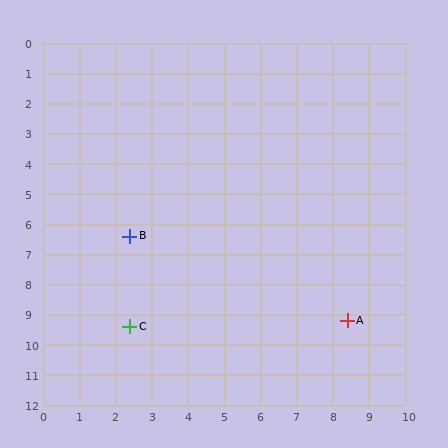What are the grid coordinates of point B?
Point B is at approximately (2.4, 6.4).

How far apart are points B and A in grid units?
Points B and A are about 6.6 grid units apart.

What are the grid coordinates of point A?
Point A is at approximately (8.4, 9.2).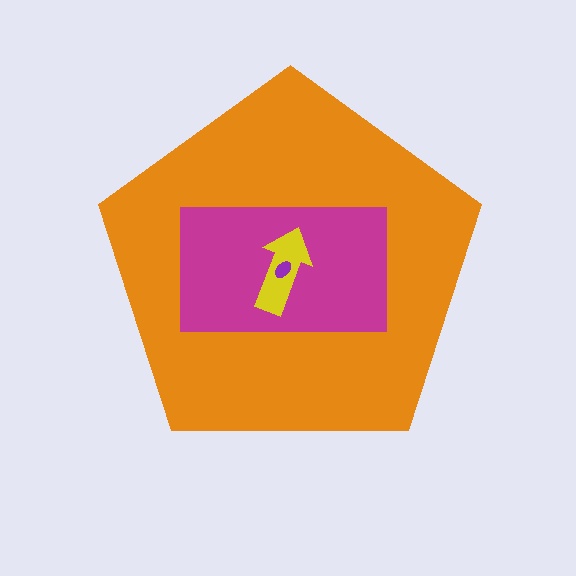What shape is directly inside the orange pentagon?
The magenta rectangle.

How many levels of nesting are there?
4.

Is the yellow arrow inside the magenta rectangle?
Yes.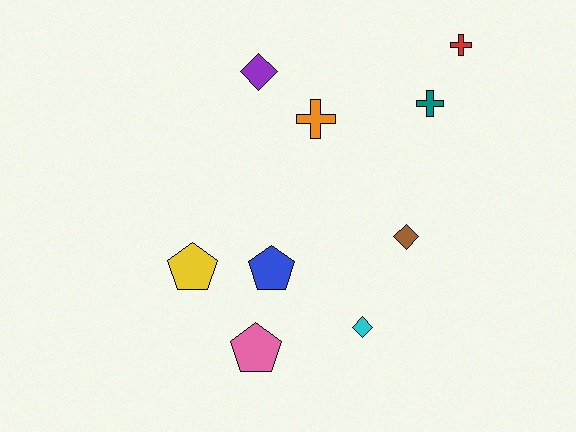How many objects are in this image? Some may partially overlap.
There are 9 objects.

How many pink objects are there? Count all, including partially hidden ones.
There is 1 pink object.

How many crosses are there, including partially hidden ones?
There are 3 crosses.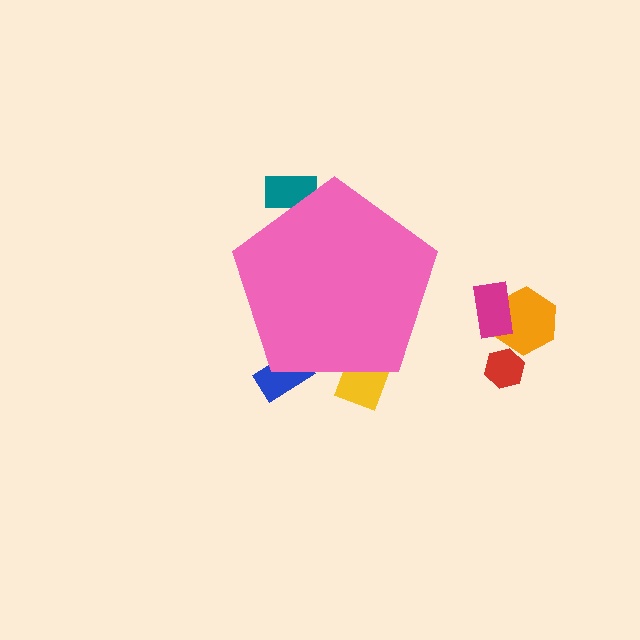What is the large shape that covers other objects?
A pink pentagon.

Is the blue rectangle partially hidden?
Yes, the blue rectangle is partially hidden behind the pink pentagon.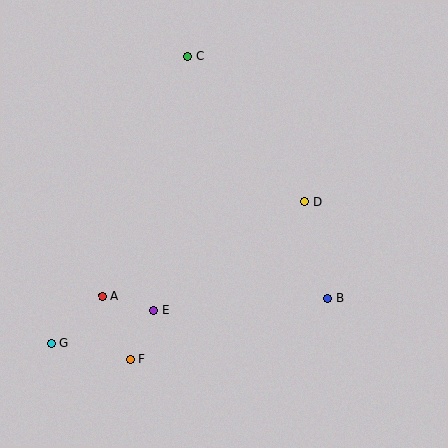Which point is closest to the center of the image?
Point D at (305, 202) is closest to the center.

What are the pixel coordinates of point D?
Point D is at (305, 202).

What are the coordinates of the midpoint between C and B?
The midpoint between C and B is at (258, 177).